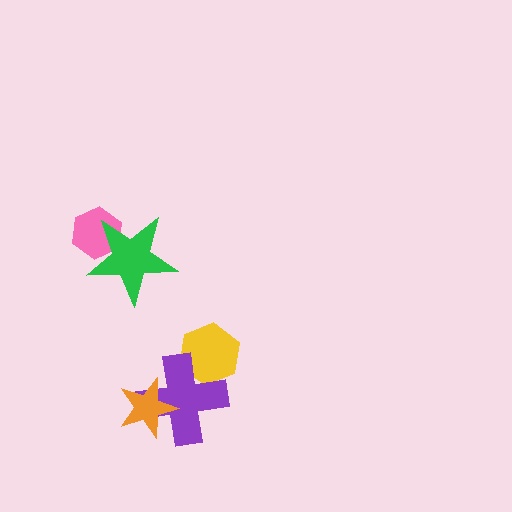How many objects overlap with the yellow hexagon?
1 object overlaps with the yellow hexagon.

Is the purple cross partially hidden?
Yes, it is partially covered by another shape.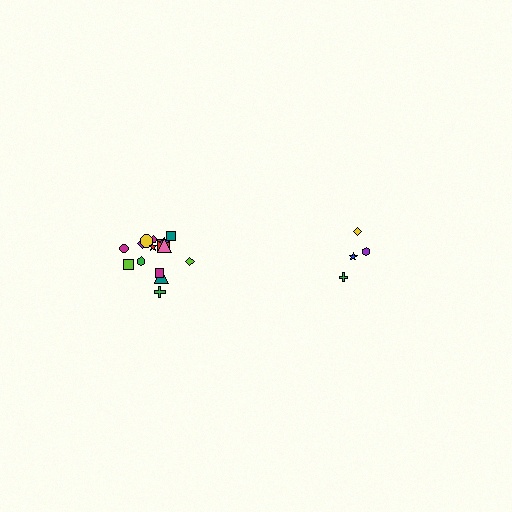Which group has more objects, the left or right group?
The left group.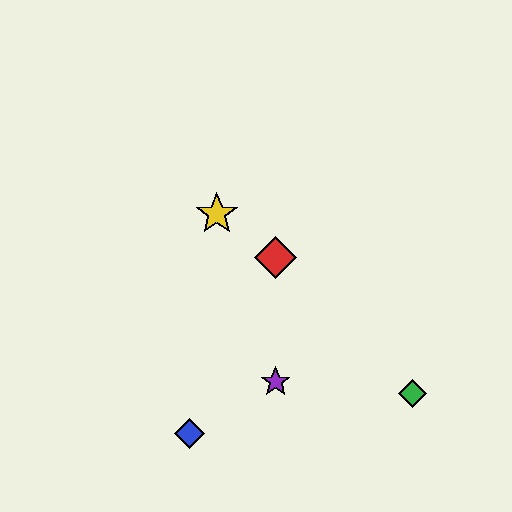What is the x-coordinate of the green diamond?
The green diamond is at x≈413.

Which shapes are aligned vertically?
The red diamond, the purple star are aligned vertically.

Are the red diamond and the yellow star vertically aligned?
No, the red diamond is at x≈276 and the yellow star is at x≈217.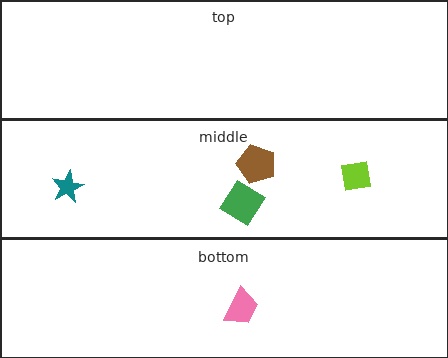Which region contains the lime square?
The middle region.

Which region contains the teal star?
The middle region.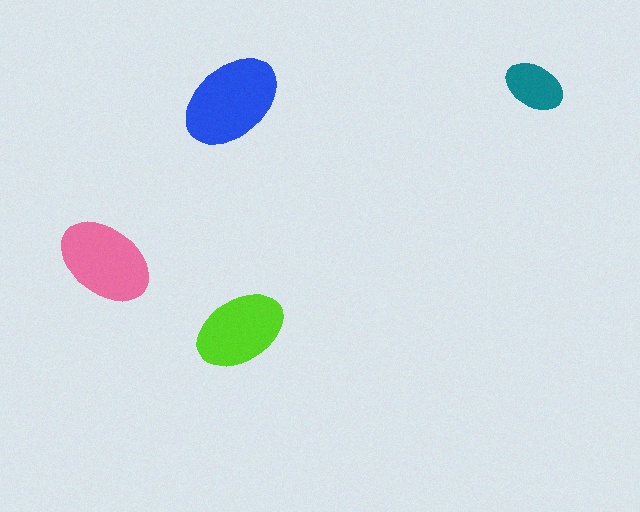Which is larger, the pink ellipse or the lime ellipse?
The pink one.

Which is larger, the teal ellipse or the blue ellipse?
The blue one.